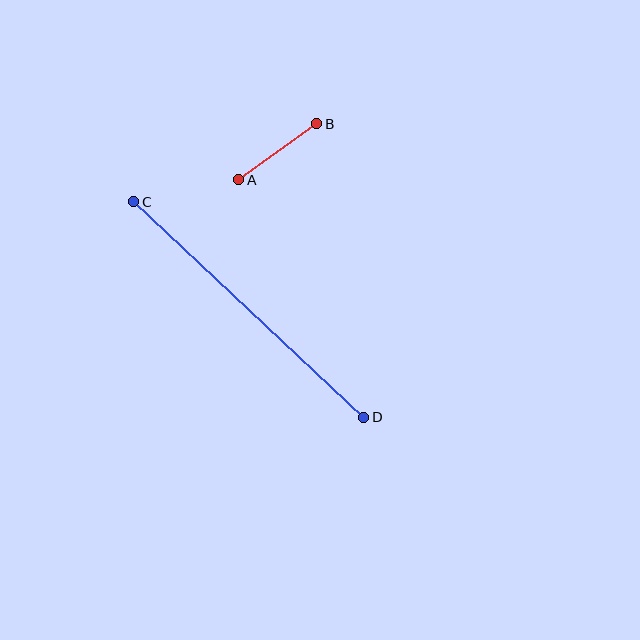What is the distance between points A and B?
The distance is approximately 96 pixels.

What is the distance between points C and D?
The distance is approximately 315 pixels.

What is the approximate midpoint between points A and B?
The midpoint is at approximately (278, 152) pixels.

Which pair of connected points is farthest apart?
Points C and D are farthest apart.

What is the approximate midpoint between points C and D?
The midpoint is at approximately (249, 309) pixels.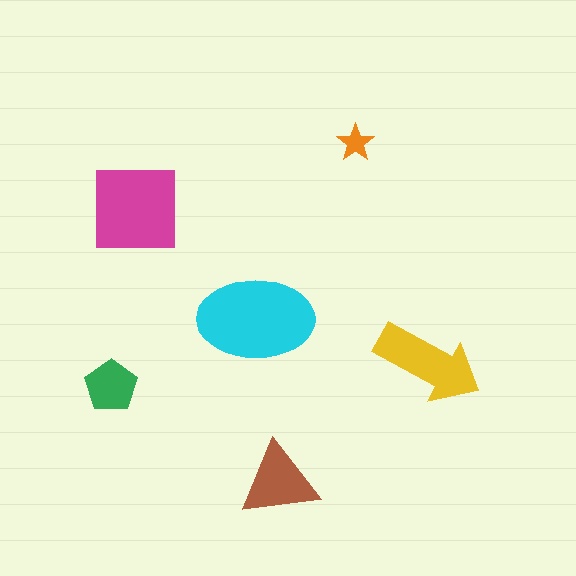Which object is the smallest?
The orange star.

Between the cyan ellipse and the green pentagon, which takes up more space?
The cyan ellipse.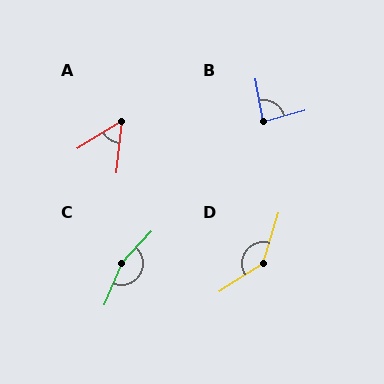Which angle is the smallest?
A, at approximately 52 degrees.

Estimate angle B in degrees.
Approximately 84 degrees.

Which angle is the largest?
C, at approximately 159 degrees.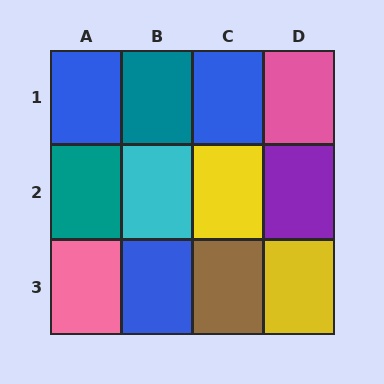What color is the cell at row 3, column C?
Brown.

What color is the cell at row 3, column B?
Blue.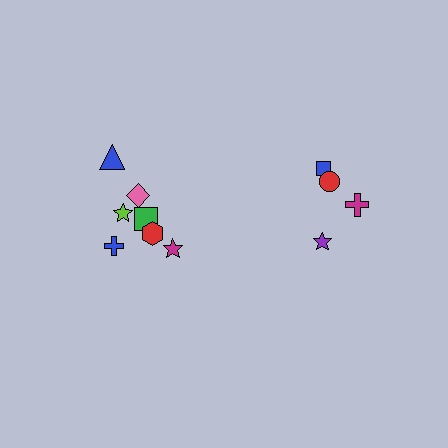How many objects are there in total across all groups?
There are 11 objects.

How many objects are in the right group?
There are 4 objects.